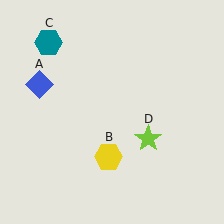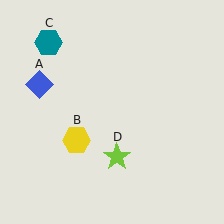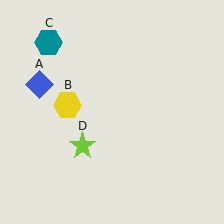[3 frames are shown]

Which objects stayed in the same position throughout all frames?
Blue diamond (object A) and teal hexagon (object C) remained stationary.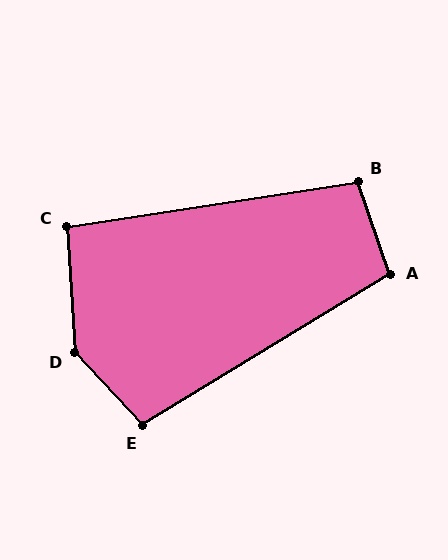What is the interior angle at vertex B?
Approximately 100 degrees (obtuse).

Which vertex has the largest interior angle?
D, at approximately 140 degrees.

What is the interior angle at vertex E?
Approximately 102 degrees (obtuse).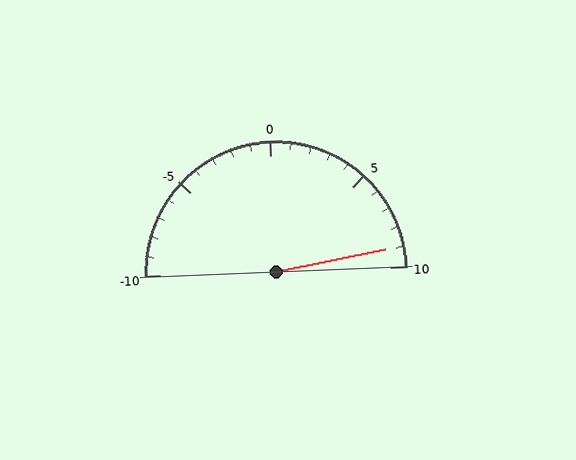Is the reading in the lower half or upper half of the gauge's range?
The reading is in the upper half of the range (-10 to 10).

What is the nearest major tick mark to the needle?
The nearest major tick mark is 10.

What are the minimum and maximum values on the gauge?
The gauge ranges from -10 to 10.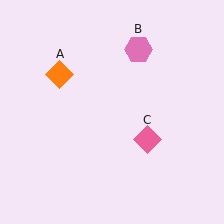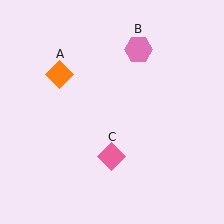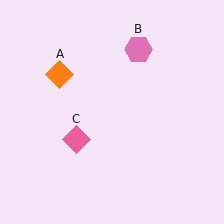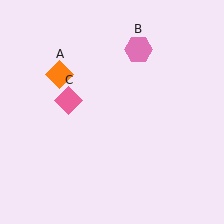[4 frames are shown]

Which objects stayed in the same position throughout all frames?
Orange diamond (object A) and pink hexagon (object B) remained stationary.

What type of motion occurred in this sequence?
The pink diamond (object C) rotated clockwise around the center of the scene.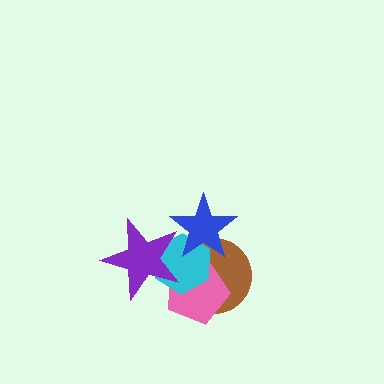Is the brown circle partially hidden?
Yes, it is partially covered by another shape.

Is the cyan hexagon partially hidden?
Yes, it is partially covered by another shape.